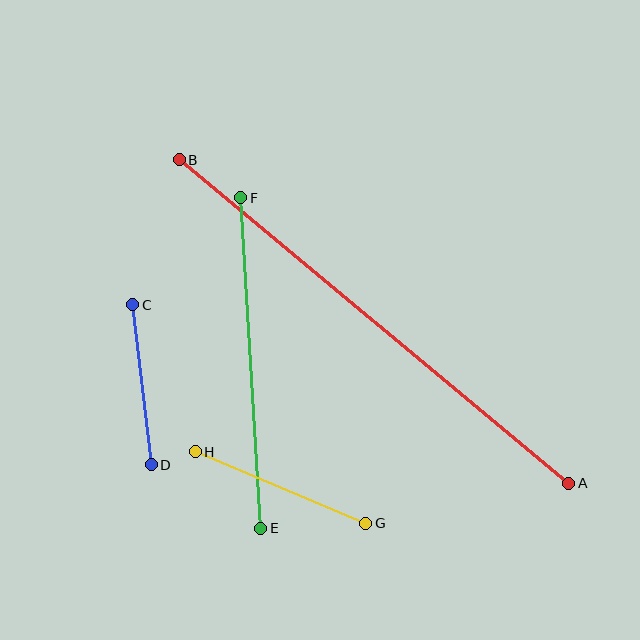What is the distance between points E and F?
The distance is approximately 331 pixels.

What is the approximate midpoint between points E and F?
The midpoint is at approximately (251, 363) pixels.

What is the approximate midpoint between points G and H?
The midpoint is at approximately (280, 488) pixels.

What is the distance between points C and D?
The distance is approximately 161 pixels.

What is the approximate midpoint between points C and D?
The midpoint is at approximately (142, 385) pixels.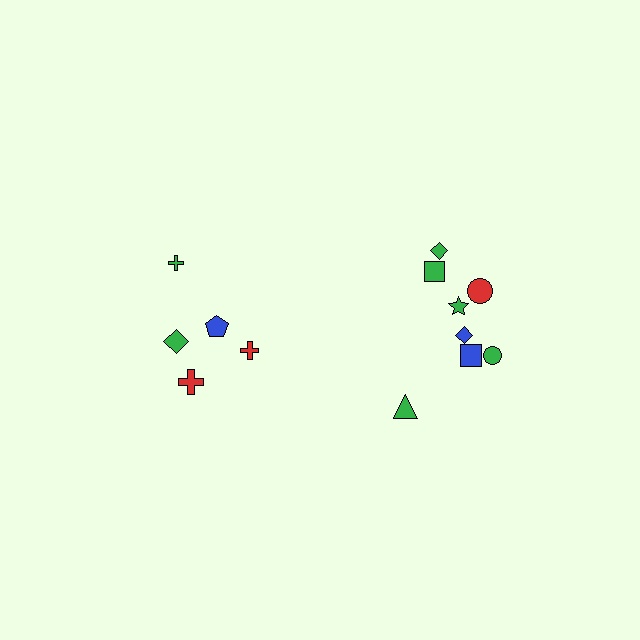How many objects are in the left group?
There are 5 objects.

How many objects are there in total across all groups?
There are 13 objects.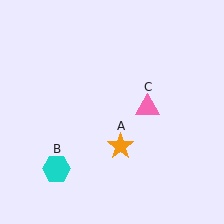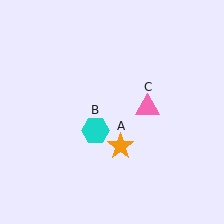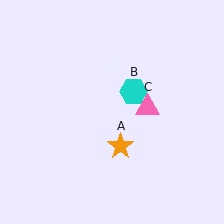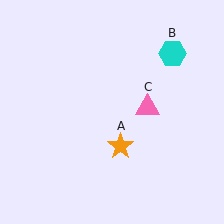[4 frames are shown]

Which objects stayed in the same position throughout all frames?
Orange star (object A) and pink triangle (object C) remained stationary.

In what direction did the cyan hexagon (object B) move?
The cyan hexagon (object B) moved up and to the right.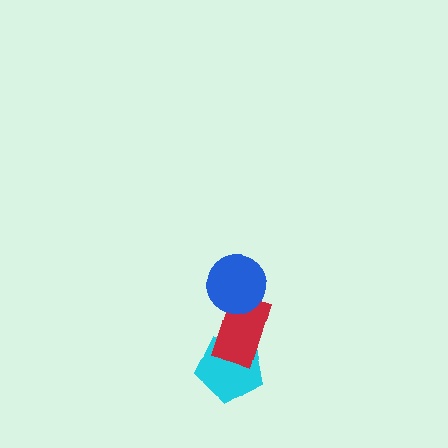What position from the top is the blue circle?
The blue circle is 1st from the top.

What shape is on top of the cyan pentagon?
The red rectangle is on top of the cyan pentagon.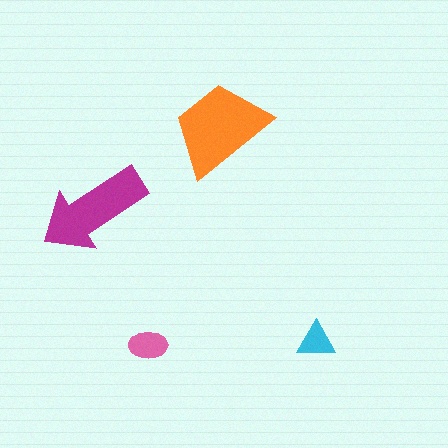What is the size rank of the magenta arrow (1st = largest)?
2nd.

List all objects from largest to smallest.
The orange trapezoid, the magenta arrow, the pink ellipse, the cyan triangle.